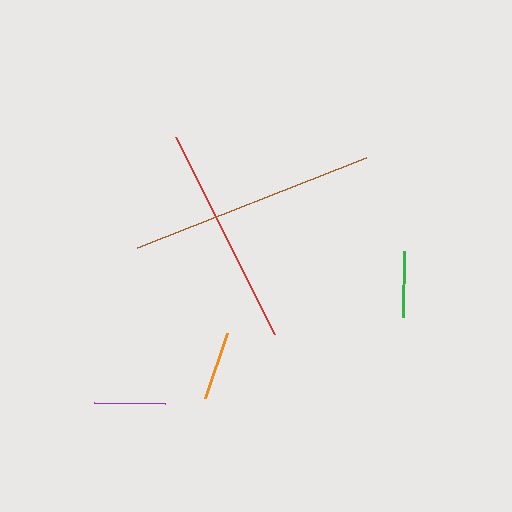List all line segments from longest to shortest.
From longest to shortest: brown, red, purple, orange, green.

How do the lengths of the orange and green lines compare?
The orange and green lines are approximately the same length.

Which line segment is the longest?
The brown line is the longest at approximately 246 pixels.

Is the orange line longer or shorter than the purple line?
The purple line is longer than the orange line.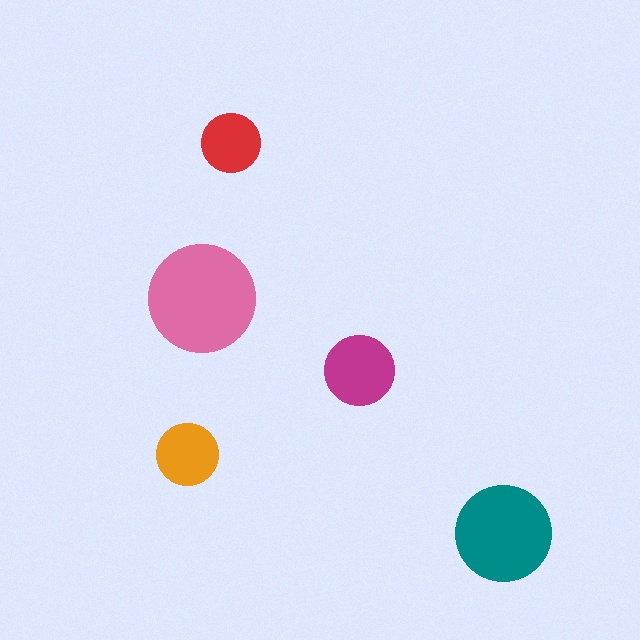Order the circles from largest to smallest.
the pink one, the teal one, the magenta one, the orange one, the red one.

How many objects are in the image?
There are 5 objects in the image.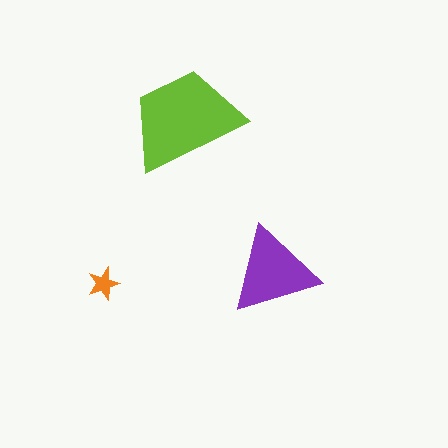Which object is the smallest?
The orange star.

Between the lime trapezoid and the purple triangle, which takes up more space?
The lime trapezoid.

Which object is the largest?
The lime trapezoid.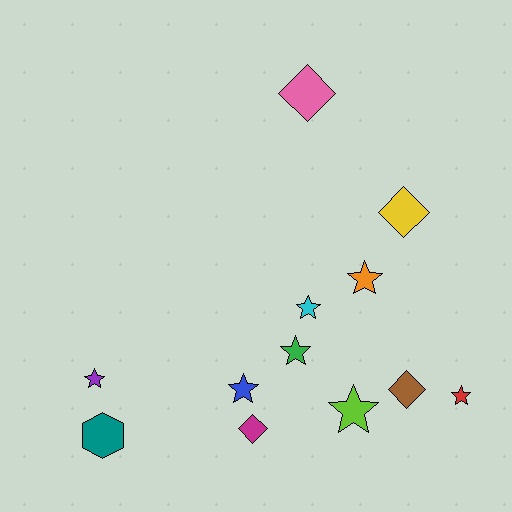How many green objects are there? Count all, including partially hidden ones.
There is 1 green object.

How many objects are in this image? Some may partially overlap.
There are 12 objects.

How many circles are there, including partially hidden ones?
There are no circles.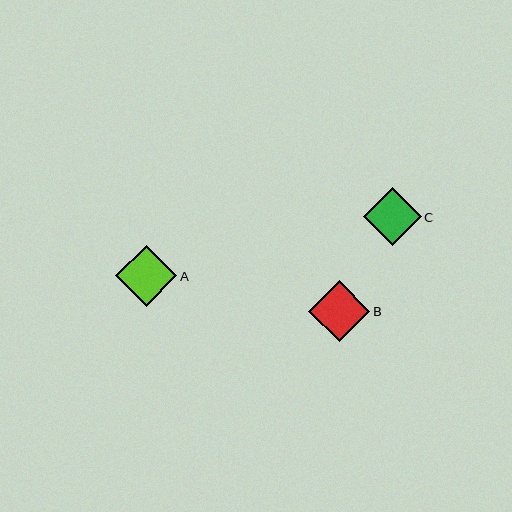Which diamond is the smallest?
Diamond C is the smallest with a size of approximately 58 pixels.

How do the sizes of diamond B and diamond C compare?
Diamond B and diamond C are approximately the same size.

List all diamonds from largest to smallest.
From largest to smallest: B, A, C.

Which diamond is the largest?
Diamond B is the largest with a size of approximately 61 pixels.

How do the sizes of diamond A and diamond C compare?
Diamond A and diamond C are approximately the same size.